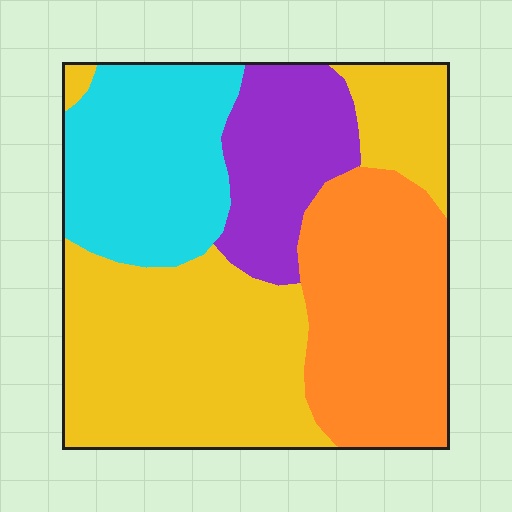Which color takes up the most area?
Yellow, at roughly 40%.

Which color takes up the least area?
Purple, at roughly 15%.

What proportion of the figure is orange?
Orange takes up about one quarter (1/4) of the figure.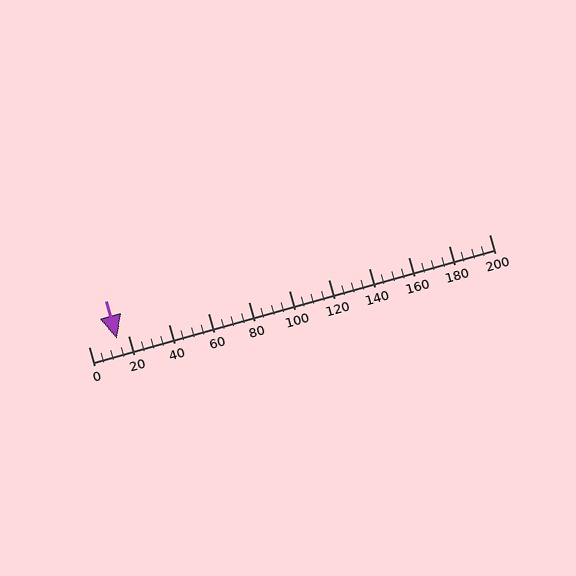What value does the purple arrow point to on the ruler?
The purple arrow points to approximately 14.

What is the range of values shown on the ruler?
The ruler shows values from 0 to 200.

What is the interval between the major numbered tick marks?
The major tick marks are spaced 20 units apart.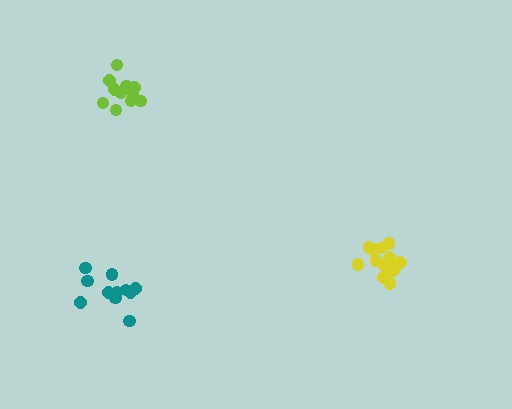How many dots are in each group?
Group 1: 11 dots, Group 2: 15 dots, Group 3: 11 dots (37 total).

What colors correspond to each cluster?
The clusters are colored: lime, yellow, teal.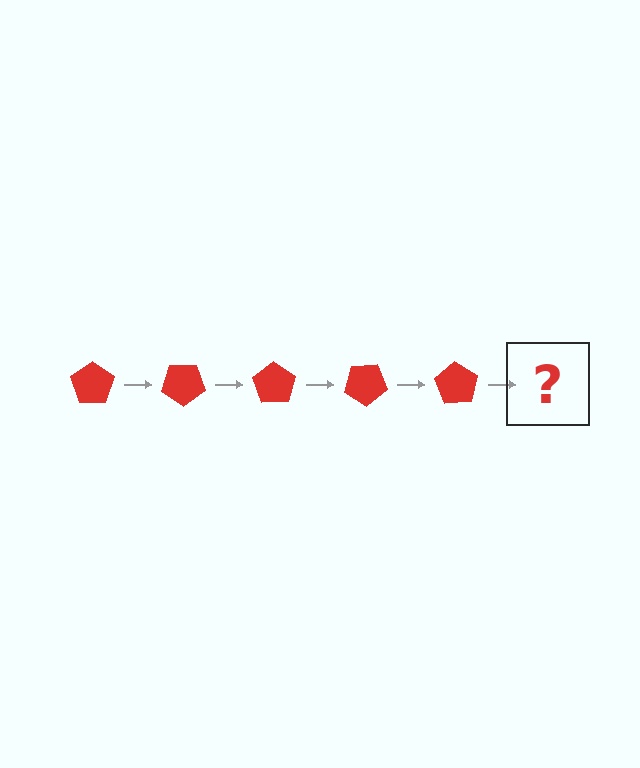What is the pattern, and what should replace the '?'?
The pattern is that the pentagon rotates 35 degrees each step. The '?' should be a red pentagon rotated 175 degrees.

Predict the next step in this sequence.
The next step is a red pentagon rotated 175 degrees.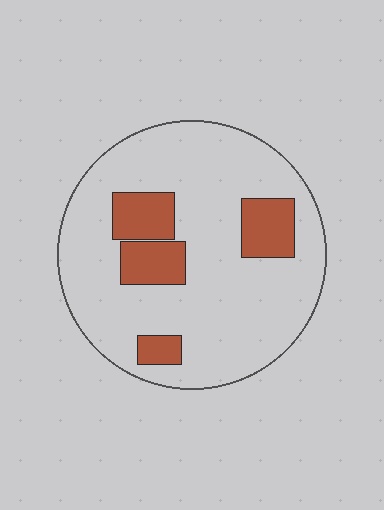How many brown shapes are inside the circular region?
4.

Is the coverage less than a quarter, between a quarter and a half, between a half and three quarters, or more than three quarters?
Less than a quarter.